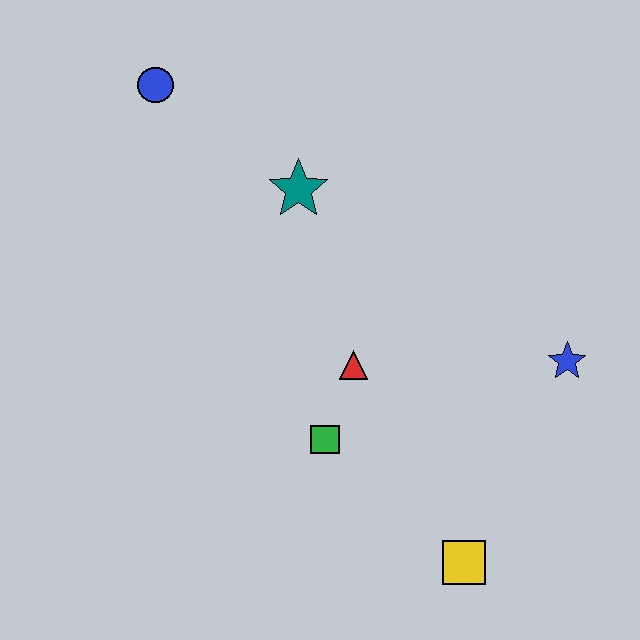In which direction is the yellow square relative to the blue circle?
The yellow square is below the blue circle.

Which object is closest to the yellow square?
The green square is closest to the yellow square.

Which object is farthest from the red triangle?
The blue circle is farthest from the red triangle.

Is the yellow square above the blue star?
No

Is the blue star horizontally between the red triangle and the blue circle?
No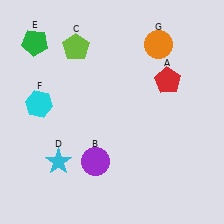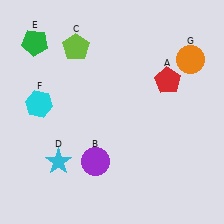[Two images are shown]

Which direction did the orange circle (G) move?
The orange circle (G) moved right.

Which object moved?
The orange circle (G) moved right.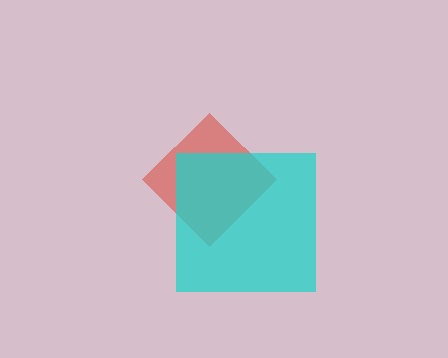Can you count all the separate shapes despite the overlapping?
Yes, there are 2 separate shapes.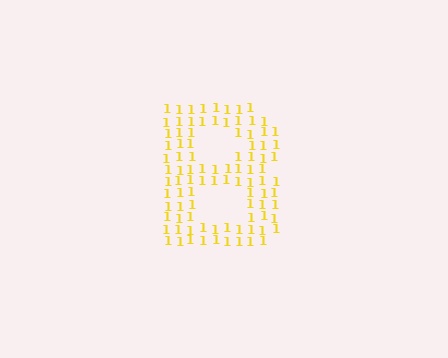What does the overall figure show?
The overall figure shows the letter B.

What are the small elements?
The small elements are digit 1's.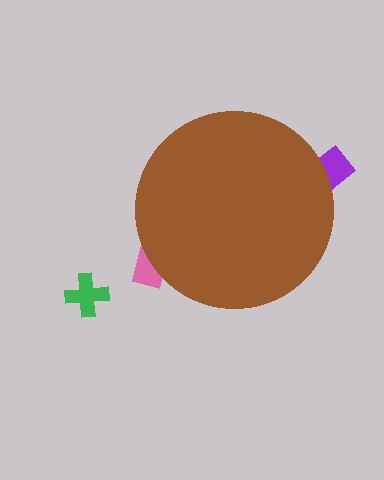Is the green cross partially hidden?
No, the green cross is fully visible.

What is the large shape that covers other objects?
A brown circle.